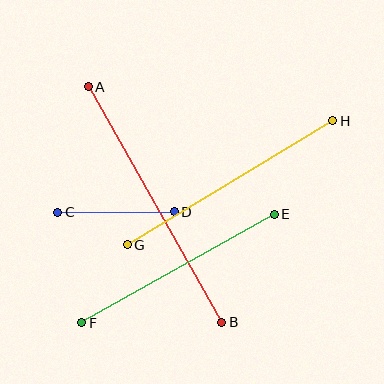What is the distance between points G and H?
The distance is approximately 240 pixels.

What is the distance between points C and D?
The distance is approximately 117 pixels.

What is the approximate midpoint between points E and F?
The midpoint is at approximately (178, 269) pixels.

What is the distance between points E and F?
The distance is approximately 221 pixels.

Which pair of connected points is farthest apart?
Points A and B are farthest apart.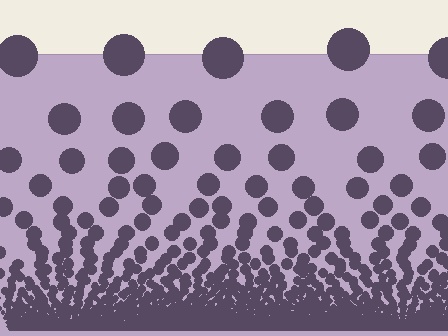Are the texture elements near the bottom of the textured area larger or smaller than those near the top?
Smaller. The gradient is inverted — elements near the bottom are smaller and denser.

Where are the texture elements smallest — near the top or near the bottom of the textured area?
Near the bottom.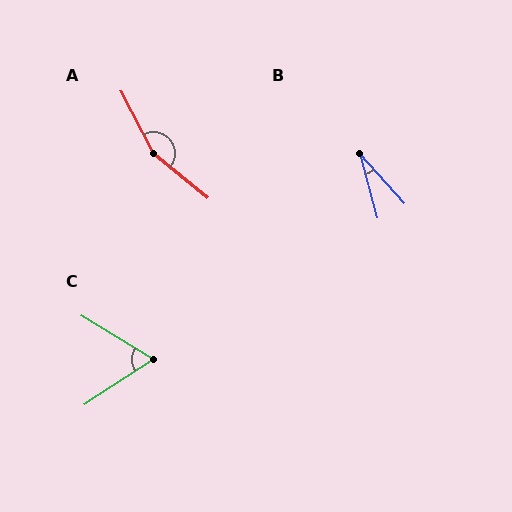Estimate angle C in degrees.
Approximately 65 degrees.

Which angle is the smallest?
B, at approximately 27 degrees.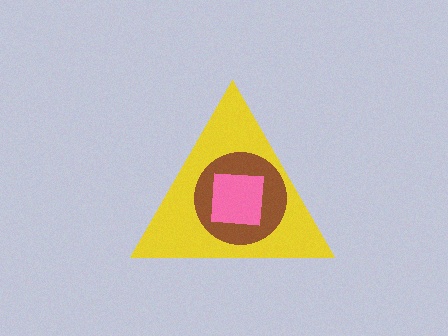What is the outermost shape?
The yellow triangle.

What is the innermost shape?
The pink square.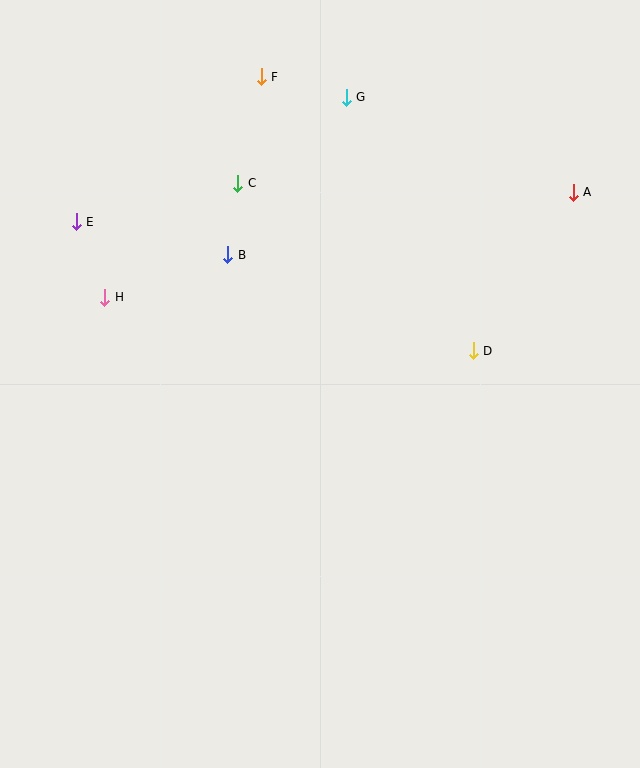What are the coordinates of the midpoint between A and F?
The midpoint between A and F is at (417, 134).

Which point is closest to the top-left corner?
Point E is closest to the top-left corner.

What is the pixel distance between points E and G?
The distance between E and G is 298 pixels.